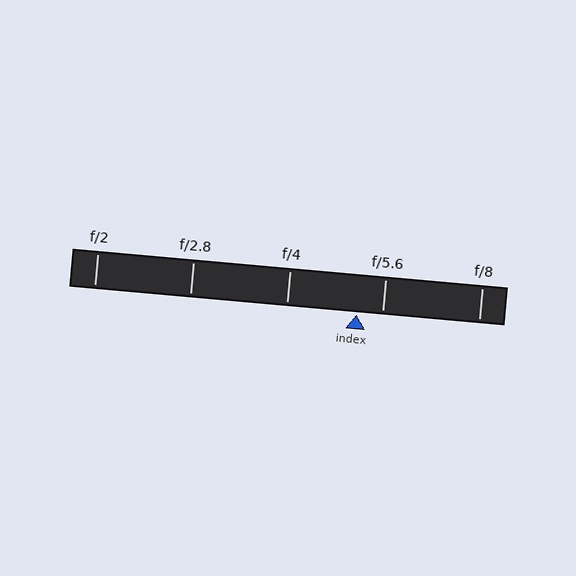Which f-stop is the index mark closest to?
The index mark is closest to f/5.6.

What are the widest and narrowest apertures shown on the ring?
The widest aperture shown is f/2 and the narrowest is f/8.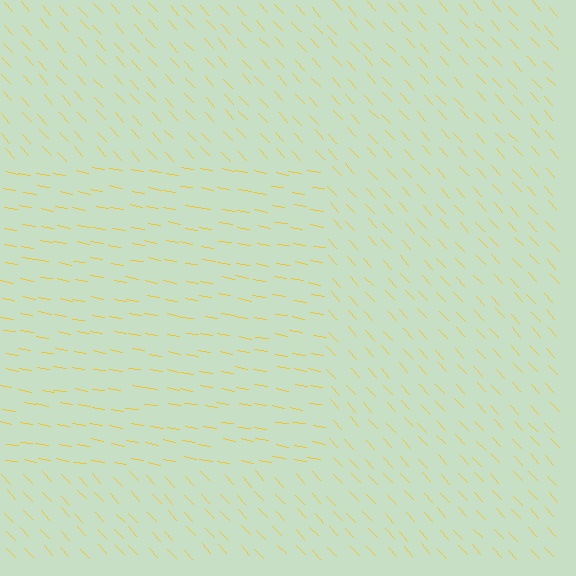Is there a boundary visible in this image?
Yes, there is a texture boundary formed by a change in line orientation.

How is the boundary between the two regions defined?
The boundary is defined purely by a change in line orientation (approximately 37 degrees difference). All lines are the same color and thickness.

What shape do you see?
I see a rectangle.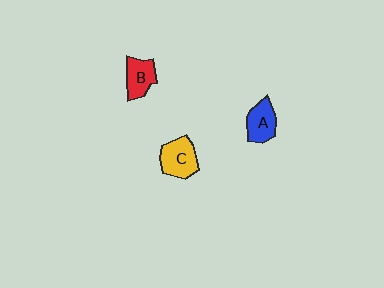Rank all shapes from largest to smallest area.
From largest to smallest: C (yellow), A (blue), B (red).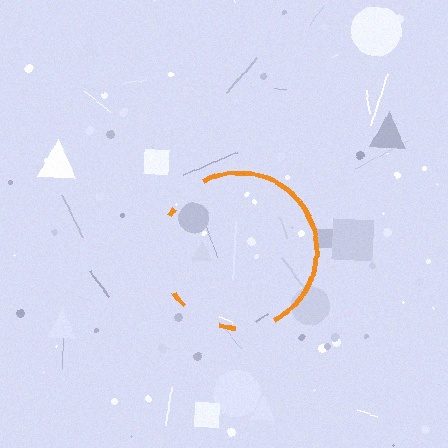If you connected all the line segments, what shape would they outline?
They would outline a circle.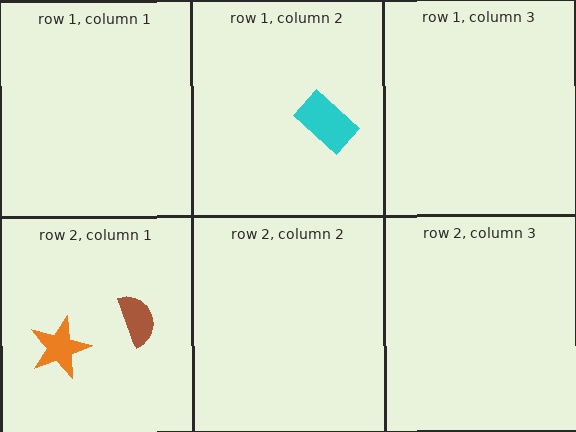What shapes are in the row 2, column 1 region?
The orange star, the brown semicircle.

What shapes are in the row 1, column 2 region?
The cyan rectangle.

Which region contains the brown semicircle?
The row 2, column 1 region.